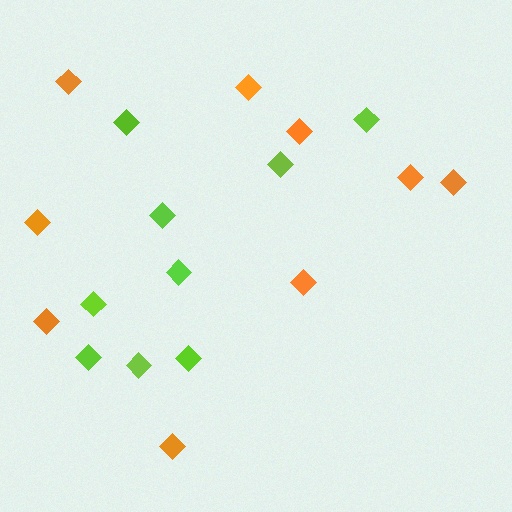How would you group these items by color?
There are 2 groups: one group of lime diamonds (9) and one group of orange diamonds (9).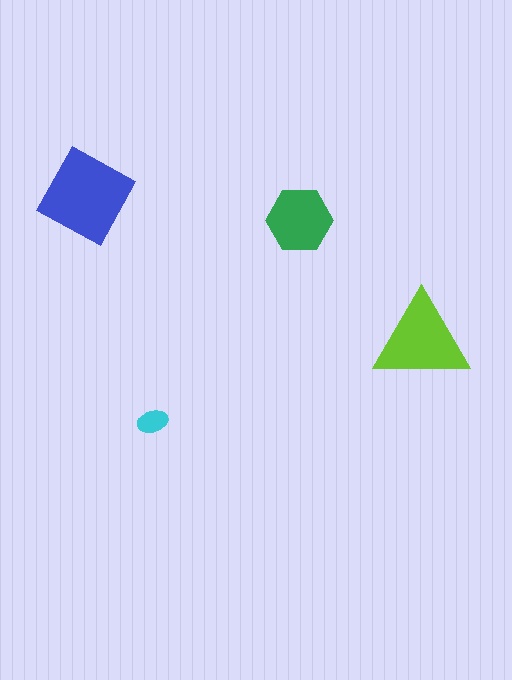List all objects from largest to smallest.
The blue diamond, the lime triangle, the green hexagon, the cyan ellipse.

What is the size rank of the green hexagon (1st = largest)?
3rd.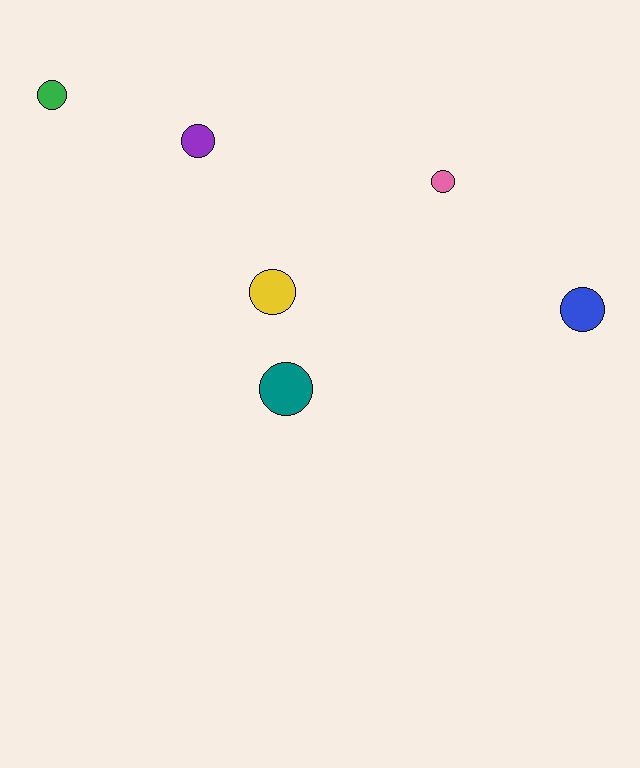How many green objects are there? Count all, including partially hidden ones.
There is 1 green object.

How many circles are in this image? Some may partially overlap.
There are 6 circles.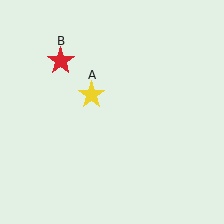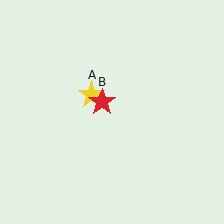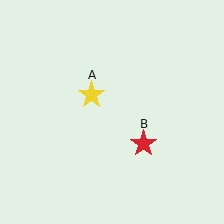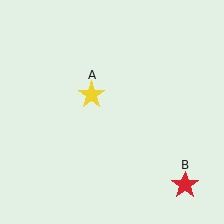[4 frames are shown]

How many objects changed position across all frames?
1 object changed position: red star (object B).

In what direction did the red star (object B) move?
The red star (object B) moved down and to the right.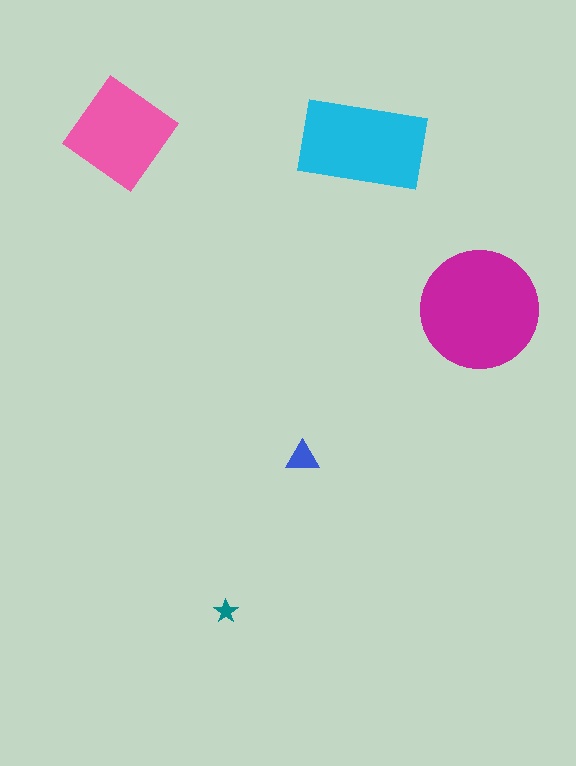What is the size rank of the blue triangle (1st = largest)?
4th.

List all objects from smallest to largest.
The teal star, the blue triangle, the pink diamond, the cyan rectangle, the magenta circle.